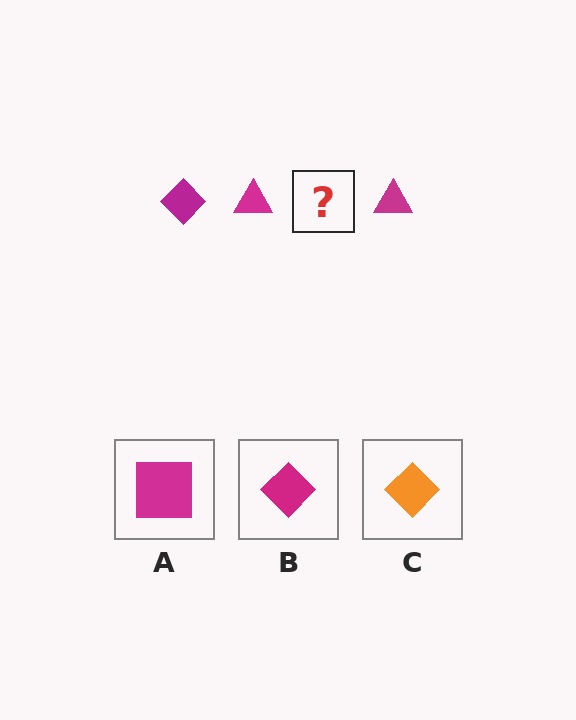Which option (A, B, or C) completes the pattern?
B.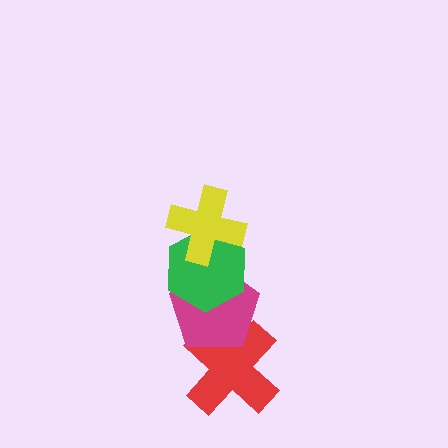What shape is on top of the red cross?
The magenta pentagon is on top of the red cross.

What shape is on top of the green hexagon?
The yellow cross is on top of the green hexagon.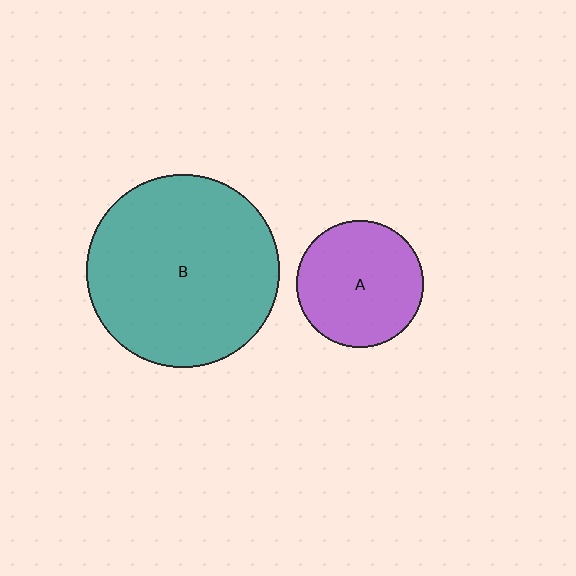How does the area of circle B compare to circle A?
Approximately 2.3 times.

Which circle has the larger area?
Circle B (teal).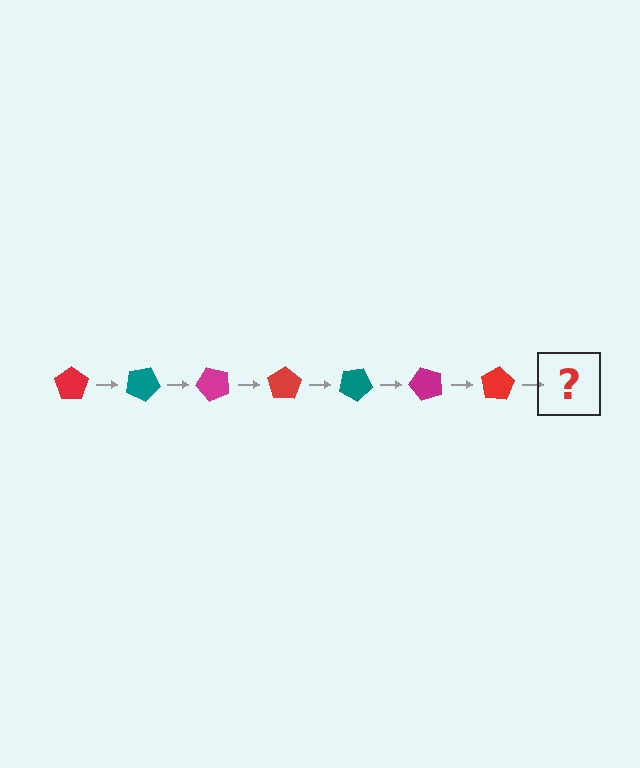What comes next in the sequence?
The next element should be a teal pentagon, rotated 175 degrees from the start.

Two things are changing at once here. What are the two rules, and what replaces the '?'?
The two rules are that it rotates 25 degrees each step and the color cycles through red, teal, and magenta. The '?' should be a teal pentagon, rotated 175 degrees from the start.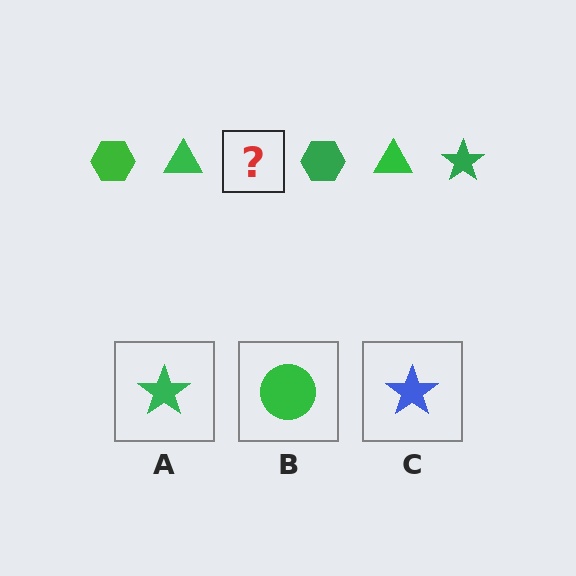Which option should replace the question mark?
Option A.